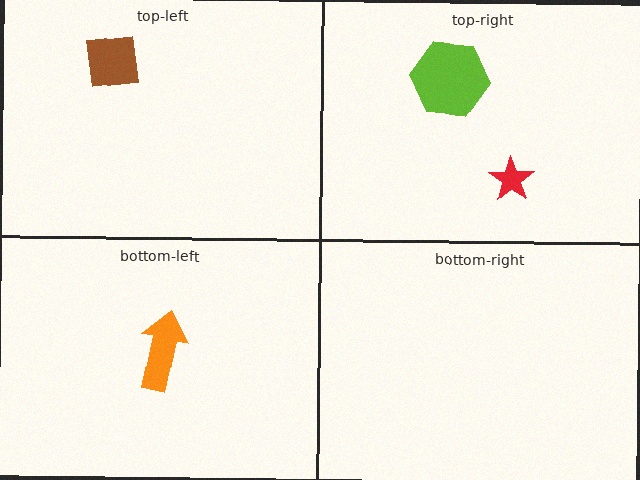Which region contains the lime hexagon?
The top-right region.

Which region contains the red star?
The top-right region.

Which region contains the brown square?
The top-left region.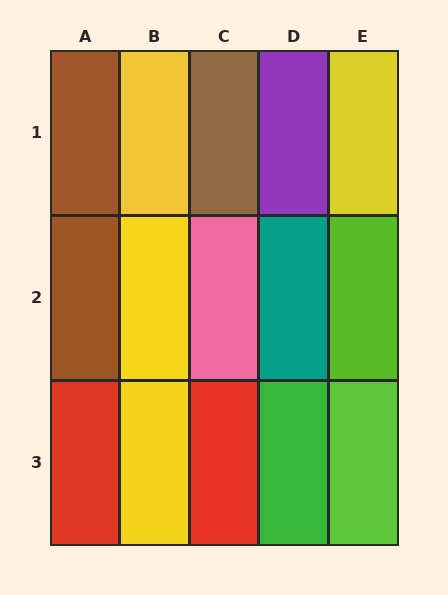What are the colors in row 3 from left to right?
Red, yellow, red, green, lime.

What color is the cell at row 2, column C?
Pink.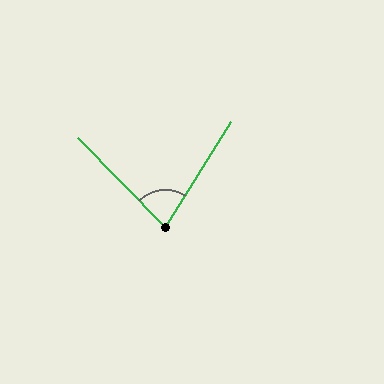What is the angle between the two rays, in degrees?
Approximately 76 degrees.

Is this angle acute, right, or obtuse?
It is acute.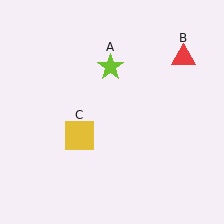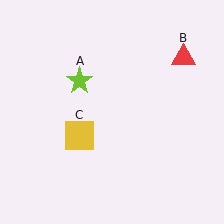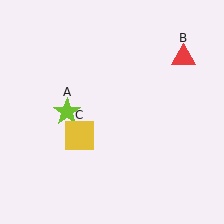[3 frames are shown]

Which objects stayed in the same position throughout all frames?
Red triangle (object B) and yellow square (object C) remained stationary.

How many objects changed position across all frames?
1 object changed position: lime star (object A).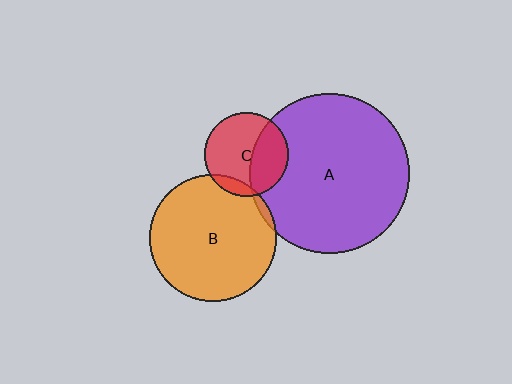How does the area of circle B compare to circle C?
Approximately 2.3 times.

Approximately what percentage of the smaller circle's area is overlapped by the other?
Approximately 5%.